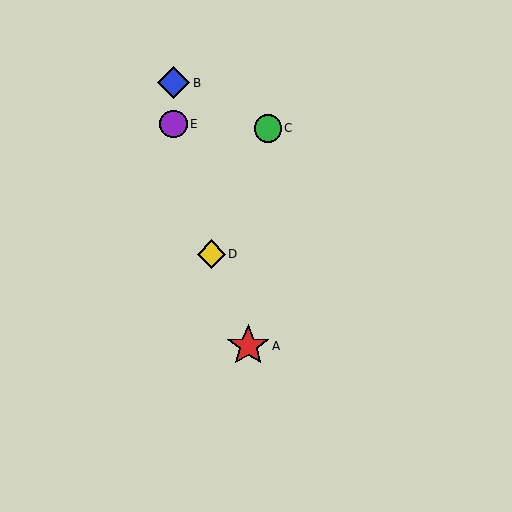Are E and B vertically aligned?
Yes, both are at x≈173.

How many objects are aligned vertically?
2 objects (B, E) are aligned vertically.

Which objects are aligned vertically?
Objects B, E are aligned vertically.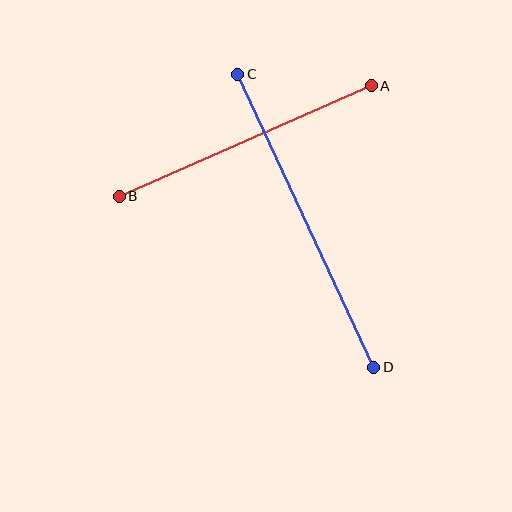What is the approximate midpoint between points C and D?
The midpoint is at approximately (306, 221) pixels.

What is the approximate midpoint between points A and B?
The midpoint is at approximately (245, 141) pixels.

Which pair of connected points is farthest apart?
Points C and D are farthest apart.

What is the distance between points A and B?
The distance is approximately 276 pixels.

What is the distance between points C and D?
The distance is approximately 323 pixels.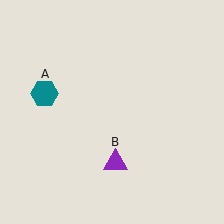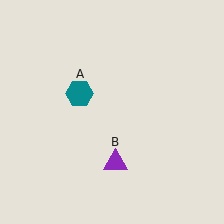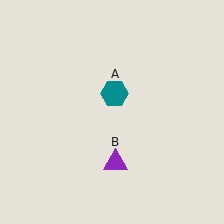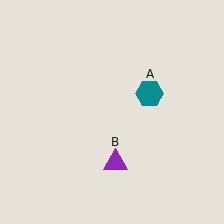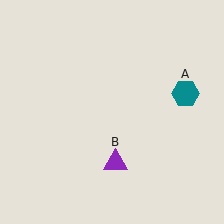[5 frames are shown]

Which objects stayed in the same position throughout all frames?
Purple triangle (object B) remained stationary.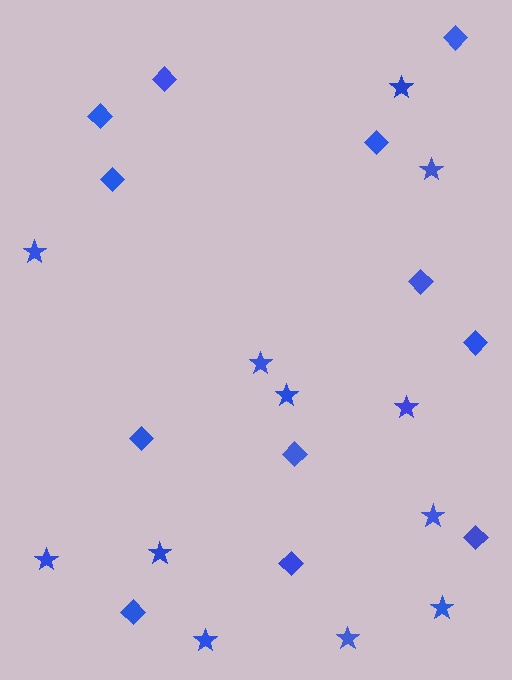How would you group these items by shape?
There are 2 groups: one group of diamonds (12) and one group of stars (12).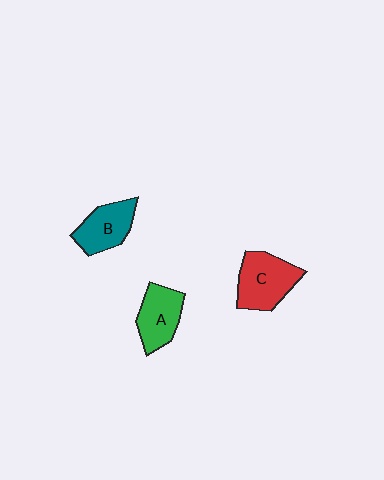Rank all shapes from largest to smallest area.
From largest to smallest: C (red), A (green), B (teal).